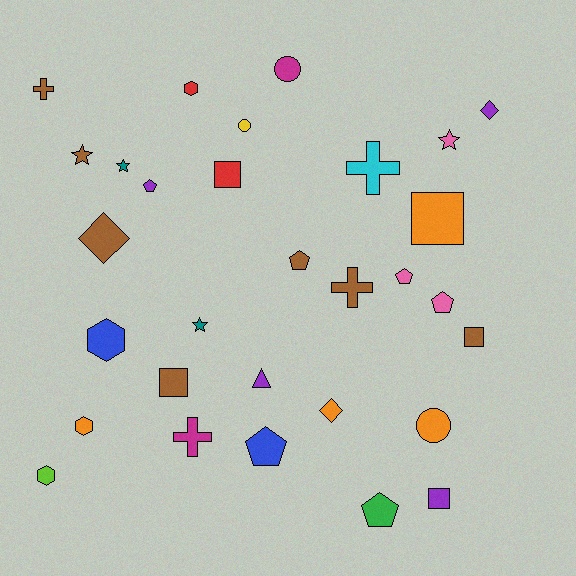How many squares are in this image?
There are 5 squares.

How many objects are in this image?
There are 30 objects.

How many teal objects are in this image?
There are 2 teal objects.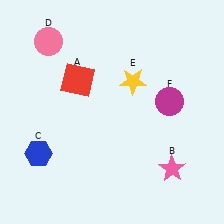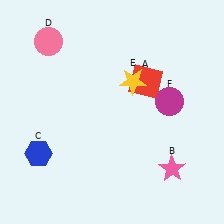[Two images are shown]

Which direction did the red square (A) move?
The red square (A) moved right.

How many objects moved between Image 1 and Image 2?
1 object moved between the two images.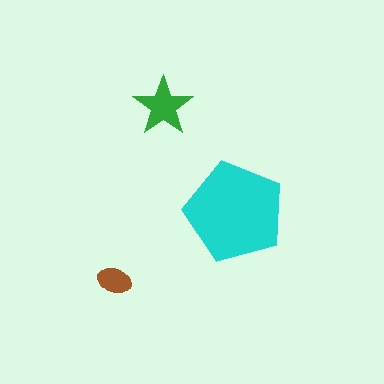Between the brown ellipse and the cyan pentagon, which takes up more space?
The cyan pentagon.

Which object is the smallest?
The brown ellipse.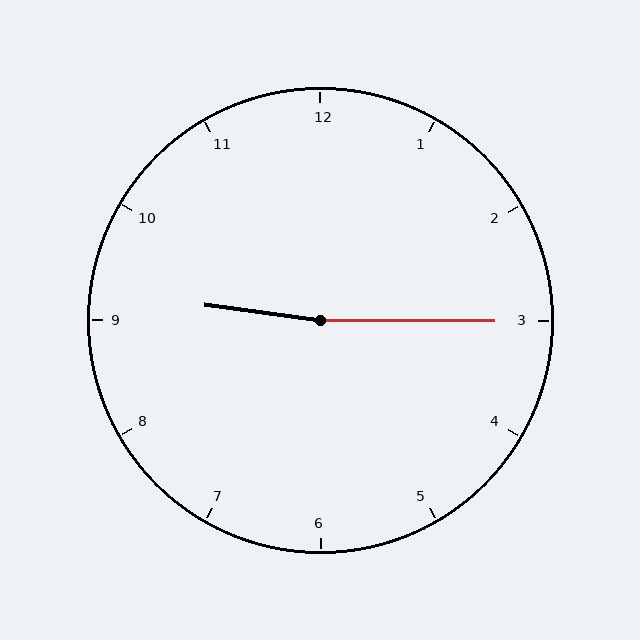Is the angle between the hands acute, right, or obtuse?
It is obtuse.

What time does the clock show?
9:15.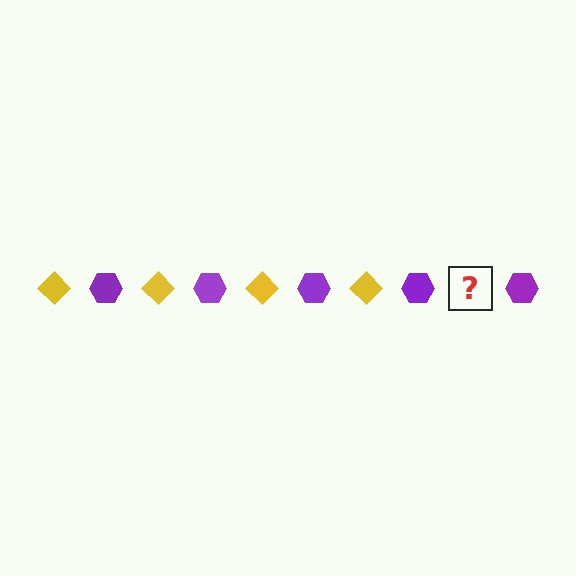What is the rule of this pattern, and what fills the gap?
The rule is that the pattern alternates between yellow diamond and purple hexagon. The gap should be filled with a yellow diamond.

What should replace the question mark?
The question mark should be replaced with a yellow diamond.